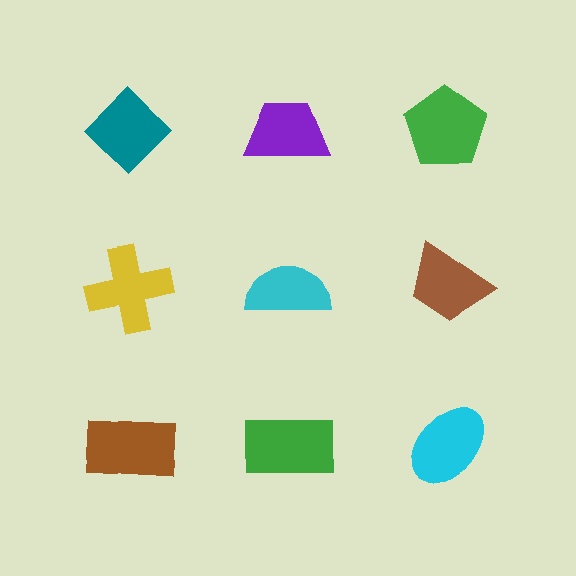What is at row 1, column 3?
A green pentagon.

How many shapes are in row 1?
3 shapes.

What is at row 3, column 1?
A brown rectangle.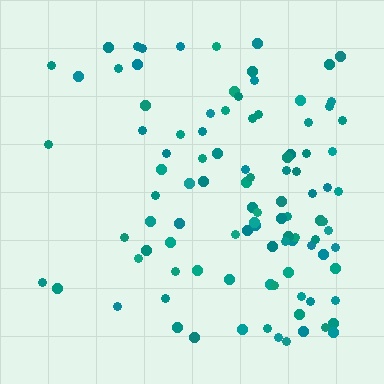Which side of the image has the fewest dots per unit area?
The left.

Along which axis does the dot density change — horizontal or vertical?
Horizontal.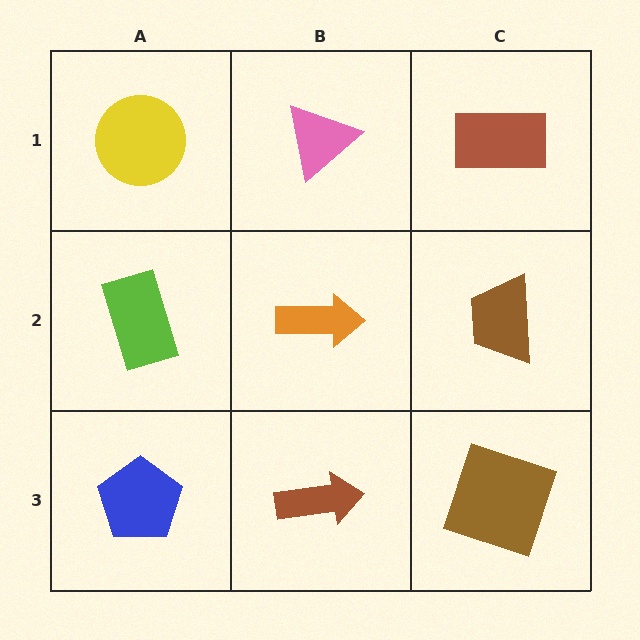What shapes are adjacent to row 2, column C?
A brown rectangle (row 1, column C), a brown square (row 3, column C), an orange arrow (row 2, column B).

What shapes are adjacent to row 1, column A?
A lime rectangle (row 2, column A), a pink triangle (row 1, column B).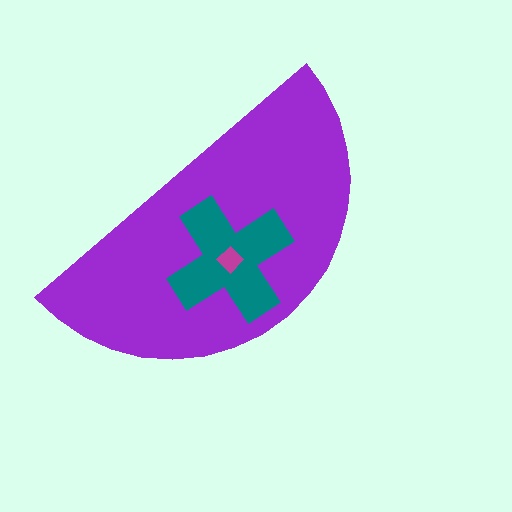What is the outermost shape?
The purple semicircle.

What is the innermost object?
The magenta diamond.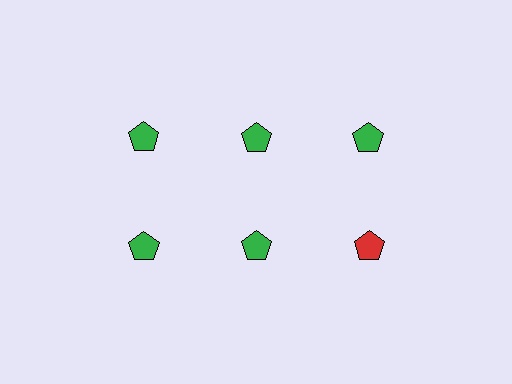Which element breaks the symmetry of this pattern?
The red pentagon in the second row, center column breaks the symmetry. All other shapes are green pentagons.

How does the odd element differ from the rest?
It has a different color: red instead of green.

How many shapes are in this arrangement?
There are 6 shapes arranged in a grid pattern.